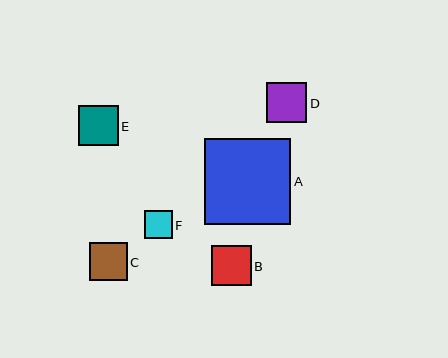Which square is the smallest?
Square F is the smallest with a size of approximately 28 pixels.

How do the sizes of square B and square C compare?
Square B and square C are approximately the same size.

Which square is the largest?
Square A is the largest with a size of approximately 86 pixels.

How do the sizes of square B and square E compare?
Square B and square E are approximately the same size.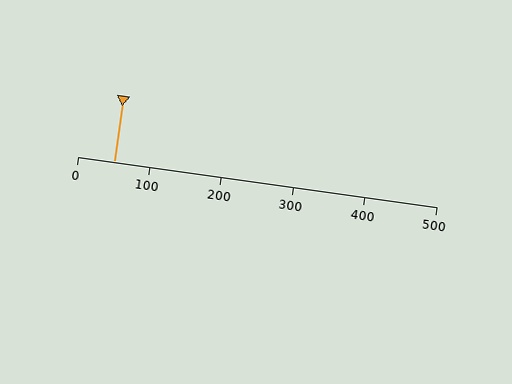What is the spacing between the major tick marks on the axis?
The major ticks are spaced 100 apart.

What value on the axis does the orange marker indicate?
The marker indicates approximately 50.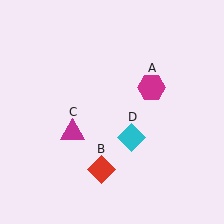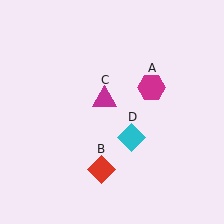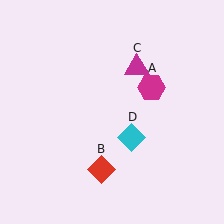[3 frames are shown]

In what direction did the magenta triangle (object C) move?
The magenta triangle (object C) moved up and to the right.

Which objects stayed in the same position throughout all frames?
Magenta hexagon (object A) and red diamond (object B) and cyan diamond (object D) remained stationary.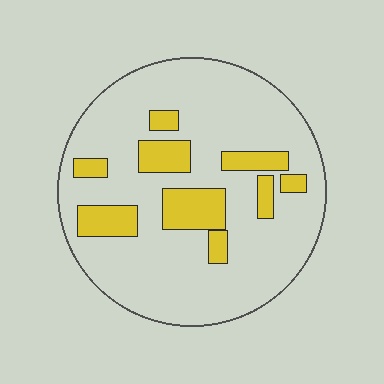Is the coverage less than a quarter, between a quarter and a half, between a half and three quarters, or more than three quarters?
Less than a quarter.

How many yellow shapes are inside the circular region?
9.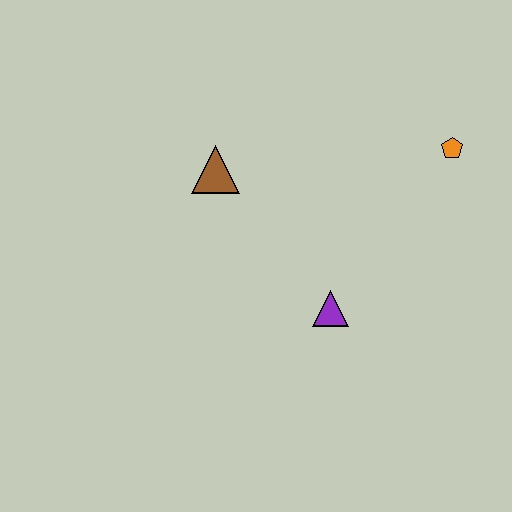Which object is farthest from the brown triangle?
The orange pentagon is farthest from the brown triangle.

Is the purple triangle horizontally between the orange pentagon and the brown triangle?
Yes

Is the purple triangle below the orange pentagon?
Yes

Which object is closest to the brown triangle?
The purple triangle is closest to the brown triangle.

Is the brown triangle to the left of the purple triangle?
Yes